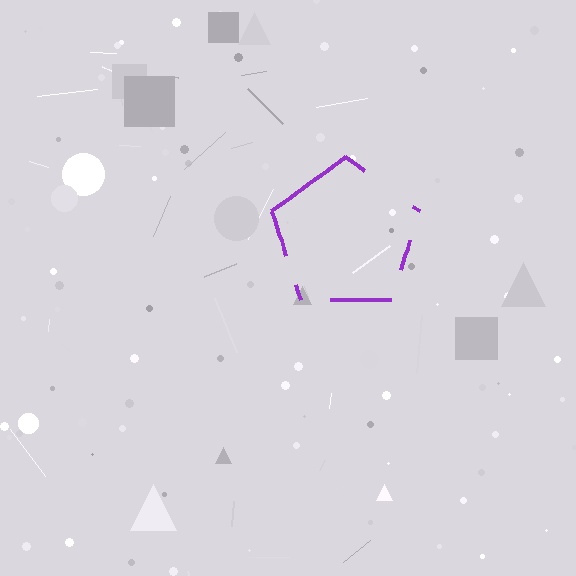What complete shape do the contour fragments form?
The contour fragments form a pentagon.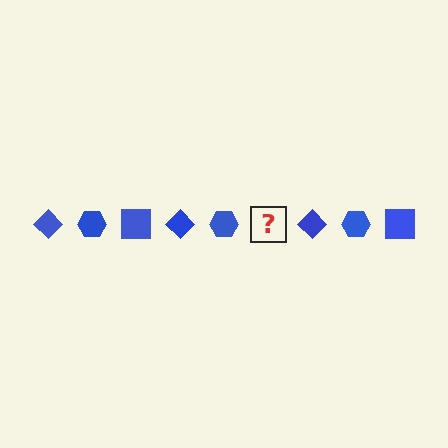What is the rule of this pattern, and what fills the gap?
The rule is that the pattern cycles through diamond, hexagon, square shapes in blue. The gap should be filled with a blue square.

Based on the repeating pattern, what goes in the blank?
The blank should be a blue square.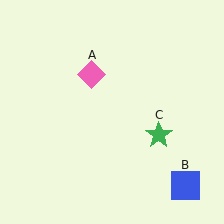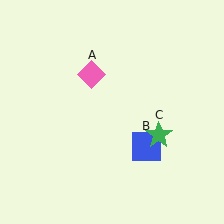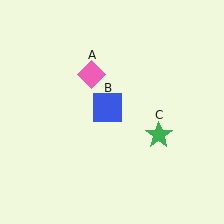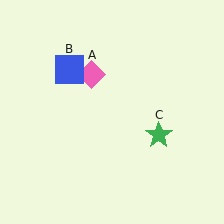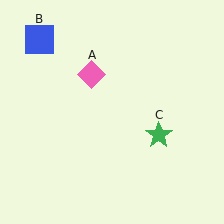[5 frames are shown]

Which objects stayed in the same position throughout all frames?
Pink diamond (object A) and green star (object C) remained stationary.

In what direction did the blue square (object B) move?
The blue square (object B) moved up and to the left.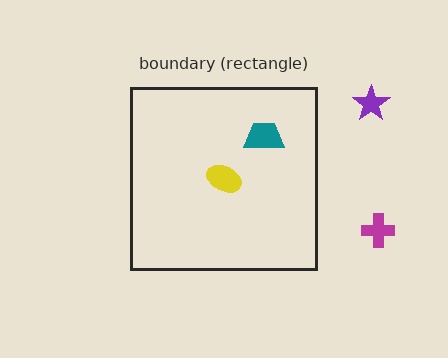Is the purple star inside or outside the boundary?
Outside.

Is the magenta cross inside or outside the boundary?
Outside.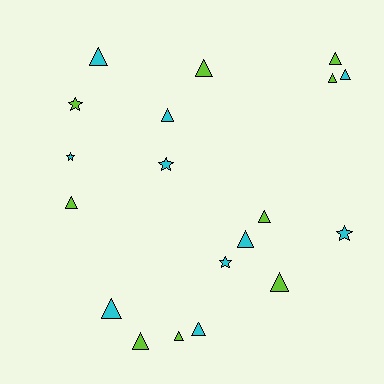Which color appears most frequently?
Cyan, with 10 objects.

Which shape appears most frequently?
Triangle, with 14 objects.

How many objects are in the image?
There are 19 objects.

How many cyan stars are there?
There are 4 cyan stars.